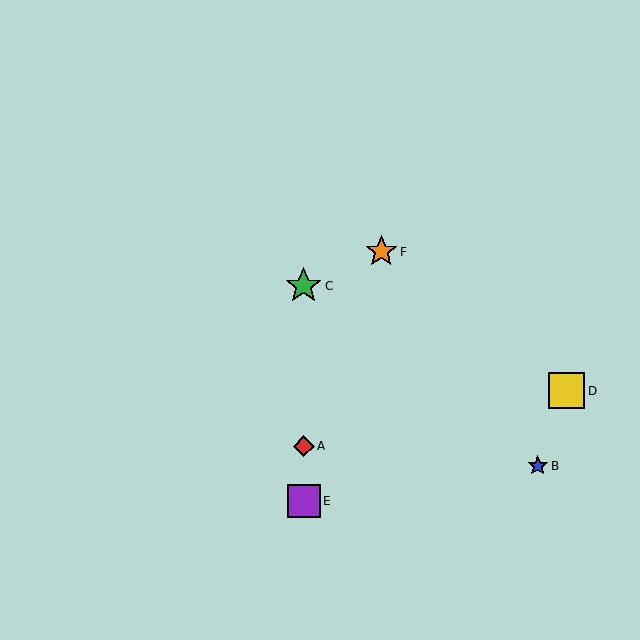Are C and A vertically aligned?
Yes, both are at x≈304.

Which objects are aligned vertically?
Objects A, C, E are aligned vertically.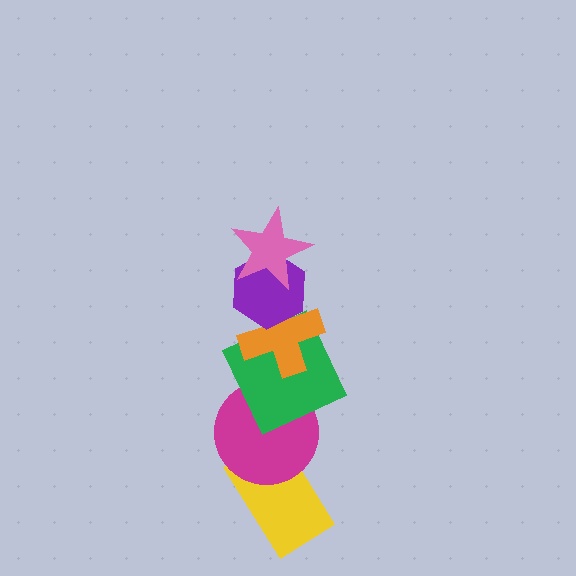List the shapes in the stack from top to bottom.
From top to bottom: the pink star, the purple hexagon, the orange cross, the green square, the magenta circle, the yellow rectangle.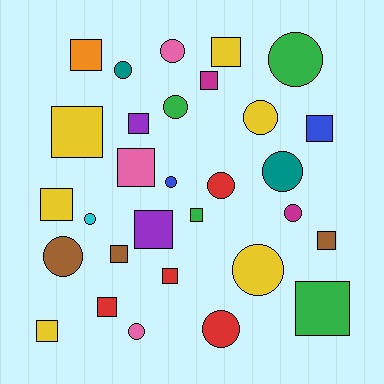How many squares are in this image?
There are 16 squares.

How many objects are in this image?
There are 30 objects.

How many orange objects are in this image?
There is 1 orange object.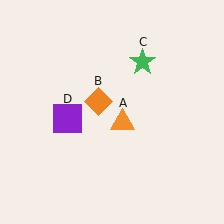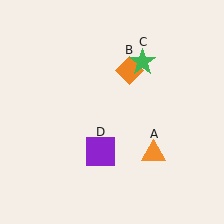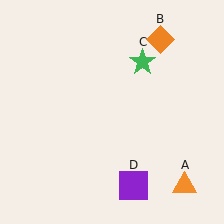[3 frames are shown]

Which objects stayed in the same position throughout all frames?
Green star (object C) remained stationary.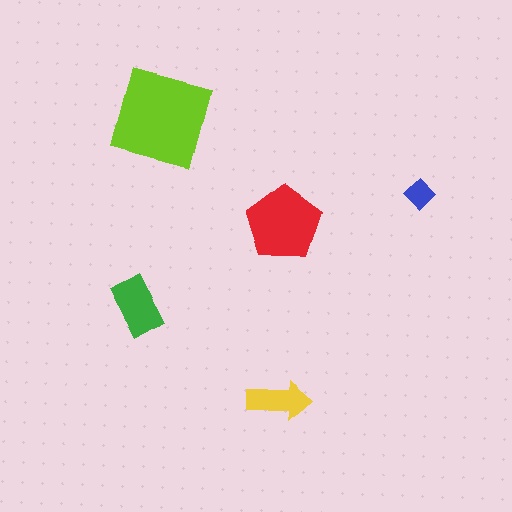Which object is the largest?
The lime square.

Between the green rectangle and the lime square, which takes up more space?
The lime square.